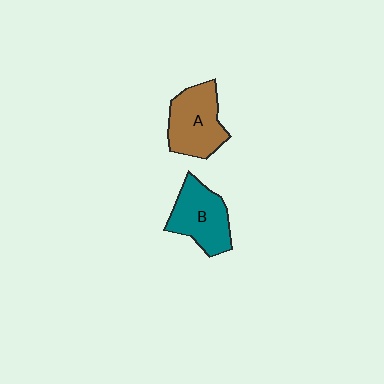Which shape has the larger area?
Shape A (brown).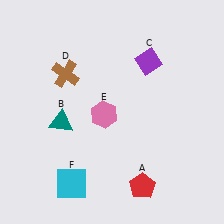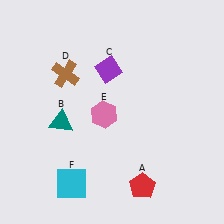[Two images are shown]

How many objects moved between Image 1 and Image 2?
1 object moved between the two images.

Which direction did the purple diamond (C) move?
The purple diamond (C) moved left.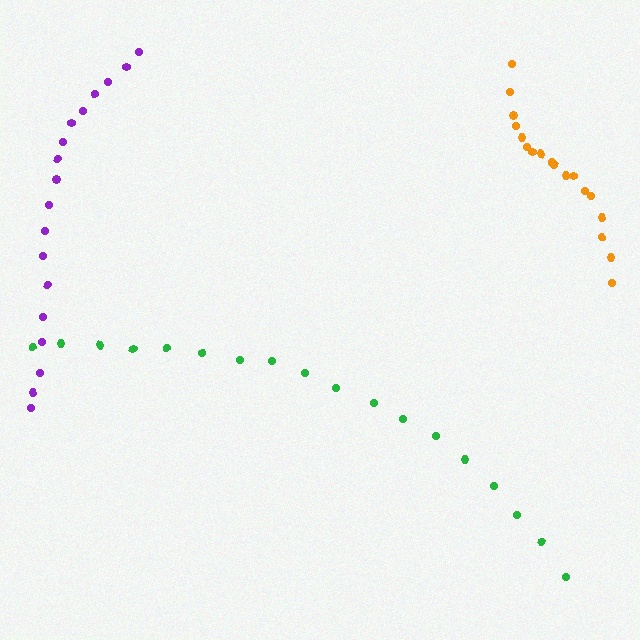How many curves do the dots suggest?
There are 3 distinct paths.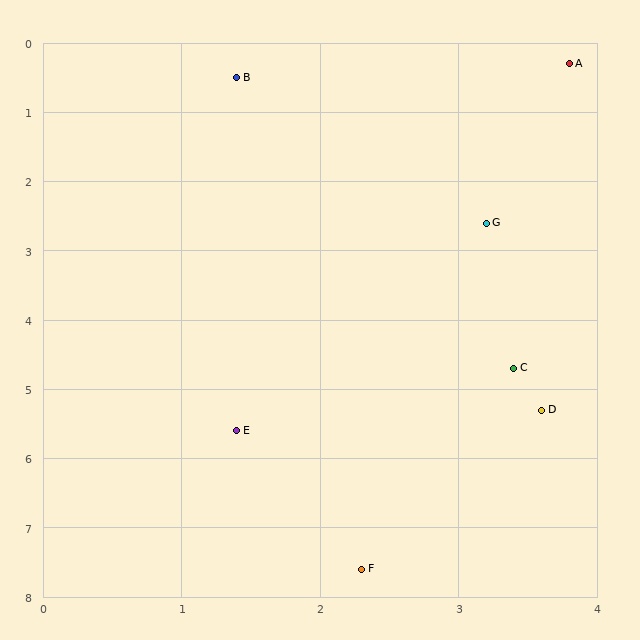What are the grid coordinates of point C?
Point C is at approximately (3.4, 4.7).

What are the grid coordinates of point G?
Point G is at approximately (3.2, 2.6).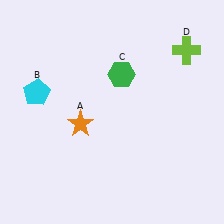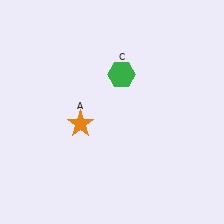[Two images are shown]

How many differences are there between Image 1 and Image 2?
There are 2 differences between the two images.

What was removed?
The cyan pentagon (B), the lime cross (D) were removed in Image 2.